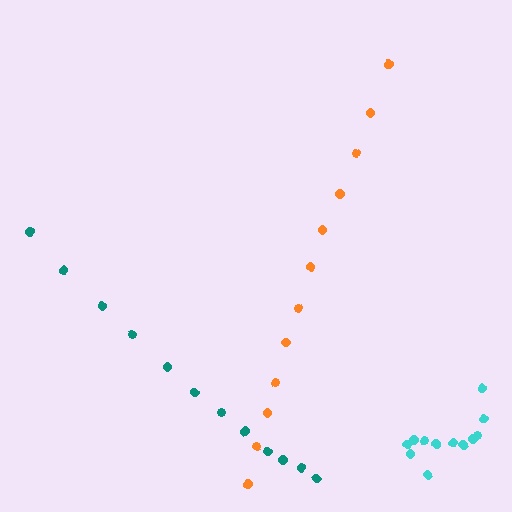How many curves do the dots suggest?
There are 3 distinct paths.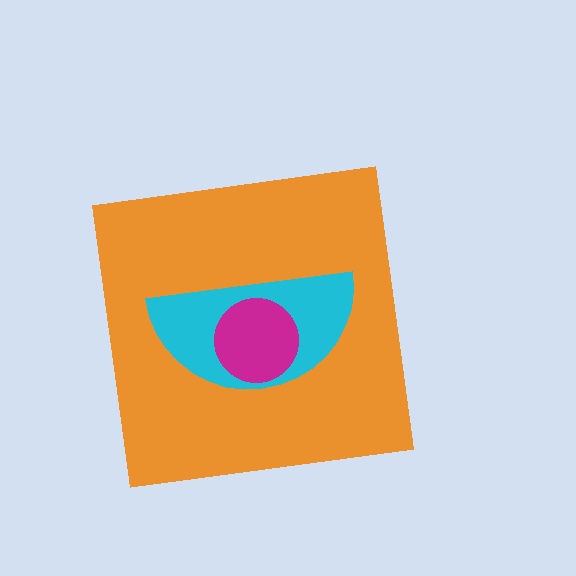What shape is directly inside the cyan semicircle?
The magenta circle.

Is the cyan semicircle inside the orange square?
Yes.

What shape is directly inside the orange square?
The cyan semicircle.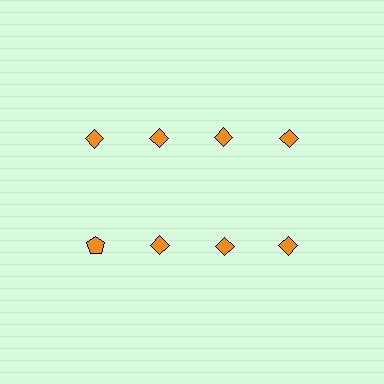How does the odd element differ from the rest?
It has a different shape: pentagon instead of diamond.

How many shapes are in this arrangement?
There are 8 shapes arranged in a grid pattern.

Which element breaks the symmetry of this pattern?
The orange pentagon in the second row, leftmost column breaks the symmetry. All other shapes are orange diamonds.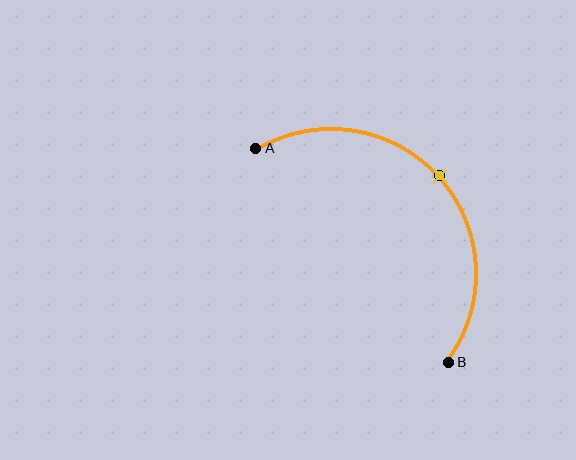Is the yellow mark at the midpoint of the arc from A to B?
Yes. The yellow mark lies on the arc at equal arc-length from both A and B — it is the arc midpoint.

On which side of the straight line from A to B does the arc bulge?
The arc bulges above and to the right of the straight line connecting A and B.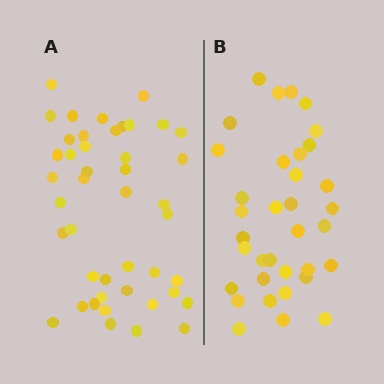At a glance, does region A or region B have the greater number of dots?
Region A (the left region) has more dots.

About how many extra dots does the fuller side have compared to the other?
Region A has roughly 8 or so more dots than region B.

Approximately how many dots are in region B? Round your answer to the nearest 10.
About 40 dots. (The exact count is 35, which rounds to 40.)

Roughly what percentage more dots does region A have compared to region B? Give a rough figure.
About 25% more.